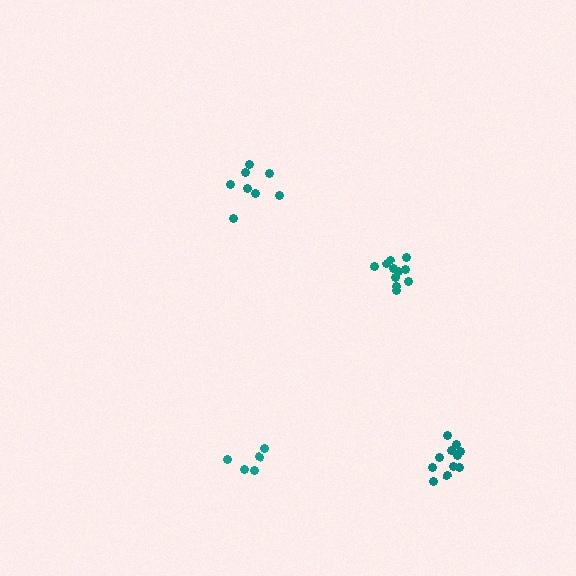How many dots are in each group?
Group 1: 11 dots, Group 2: 8 dots, Group 3: 11 dots, Group 4: 5 dots (35 total).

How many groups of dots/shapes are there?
There are 4 groups.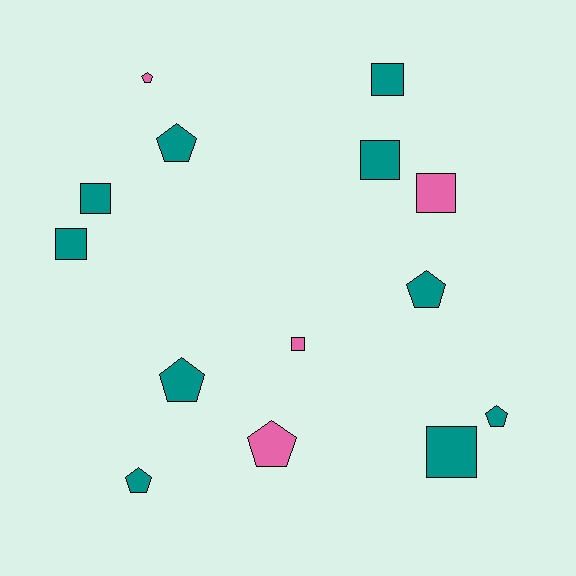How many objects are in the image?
There are 14 objects.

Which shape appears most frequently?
Pentagon, with 7 objects.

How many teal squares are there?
There are 5 teal squares.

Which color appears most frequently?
Teal, with 10 objects.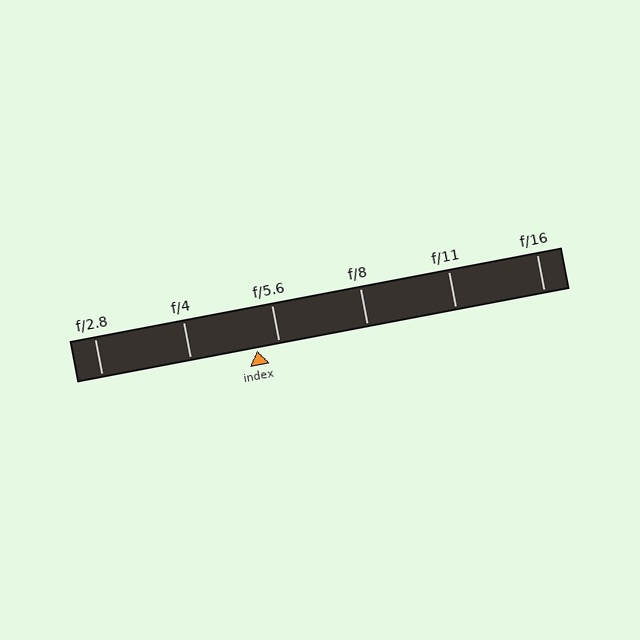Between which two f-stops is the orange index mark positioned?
The index mark is between f/4 and f/5.6.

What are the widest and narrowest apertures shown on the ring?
The widest aperture shown is f/2.8 and the narrowest is f/16.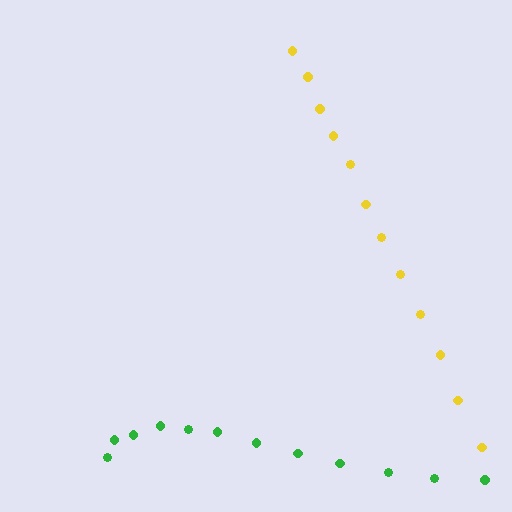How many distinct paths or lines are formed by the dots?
There are 2 distinct paths.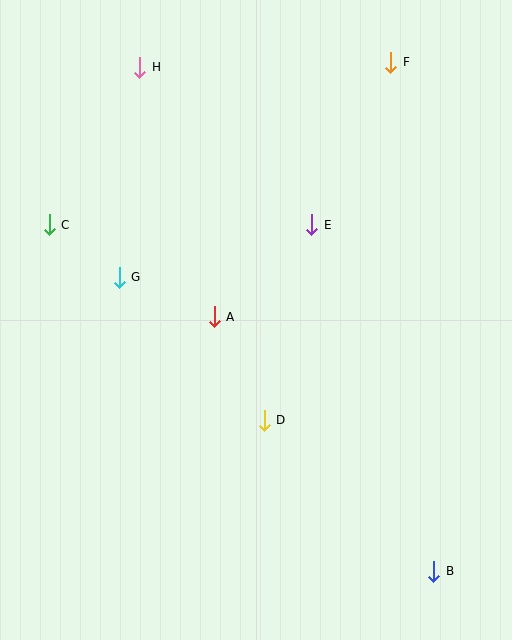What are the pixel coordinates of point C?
Point C is at (49, 225).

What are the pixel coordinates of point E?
Point E is at (312, 225).